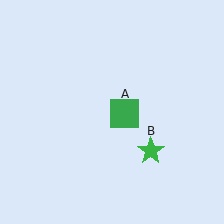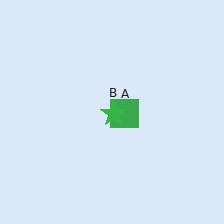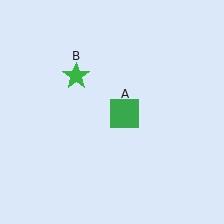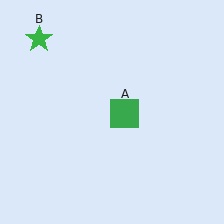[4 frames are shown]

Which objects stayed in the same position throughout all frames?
Green square (object A) remained stationary.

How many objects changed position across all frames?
1 object changed position: green star (object B).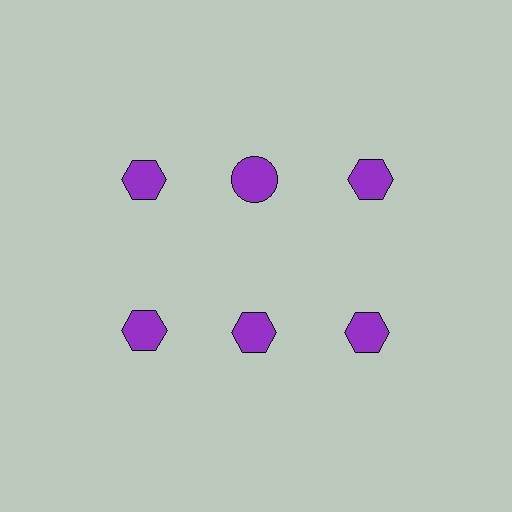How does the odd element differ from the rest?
It has a different shape: circle instead of hexagon.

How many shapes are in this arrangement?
There are 6 shapes arranged in a grid pattern.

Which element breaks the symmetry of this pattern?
The purple circle in the top row, second from left column breaks the symmetry. All other shapes are purple hexagons.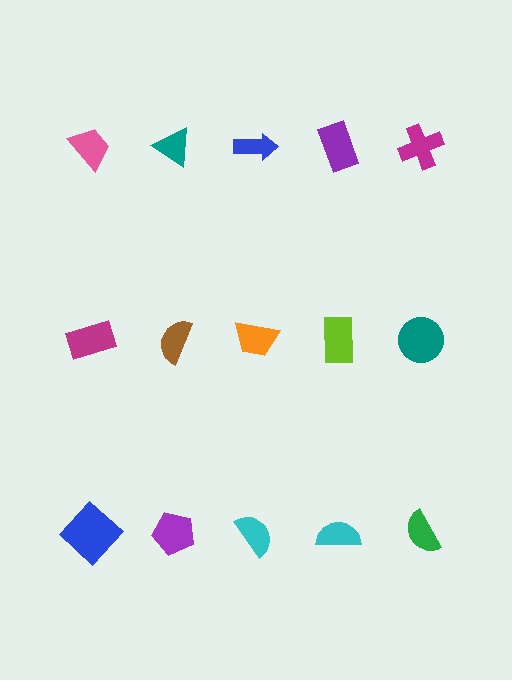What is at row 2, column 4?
A lime rectangle.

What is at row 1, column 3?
A blue arrow.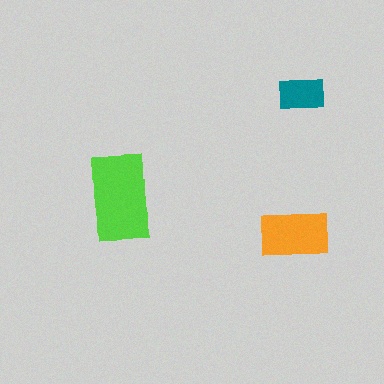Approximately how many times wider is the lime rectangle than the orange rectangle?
About 1.5 times wider.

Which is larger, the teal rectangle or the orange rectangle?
The orange one.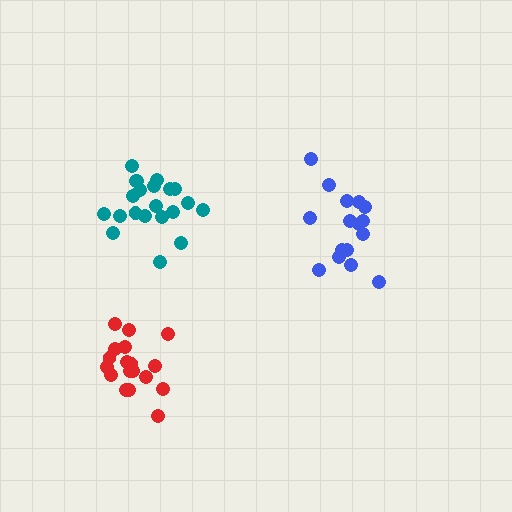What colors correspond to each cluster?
The clusters are colored: blue, red, teal.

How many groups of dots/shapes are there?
There are 3 groups.